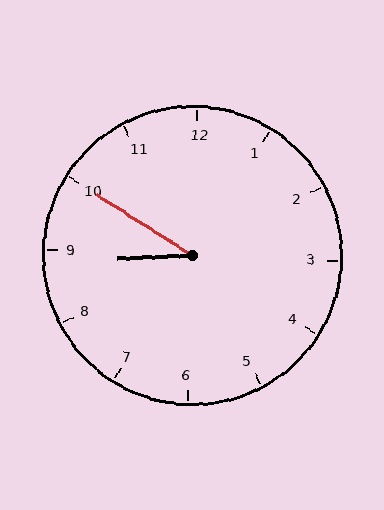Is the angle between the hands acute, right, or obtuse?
It is acute.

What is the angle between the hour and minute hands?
Approximately 35 degrees.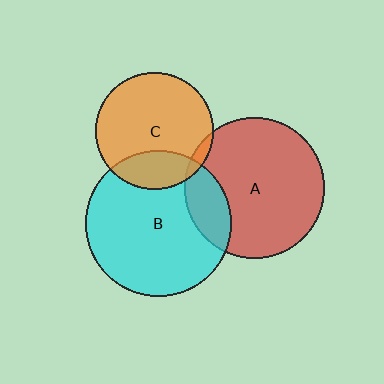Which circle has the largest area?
Circle B (cyan).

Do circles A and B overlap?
Yes.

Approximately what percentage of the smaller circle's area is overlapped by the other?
Approximately 20%.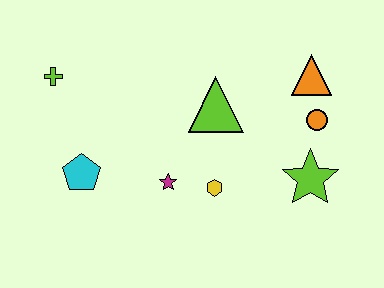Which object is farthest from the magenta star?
The orange triangle is farthest from the magenta star.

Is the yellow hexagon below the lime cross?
Yes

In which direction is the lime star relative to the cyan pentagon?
The lime star is to the right of the cyan pentagon.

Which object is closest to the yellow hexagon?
The magenta star is closest to the yellow hexagon.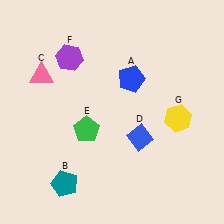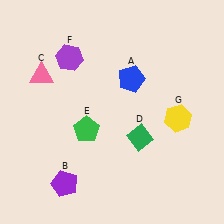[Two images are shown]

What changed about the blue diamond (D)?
In Image 1, D is blue. In Image 2, it changed to green.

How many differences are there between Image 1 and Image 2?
There are 2 differences between the two images.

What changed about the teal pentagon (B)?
In Image 1, B is teal. In Image 2, it changed to purple.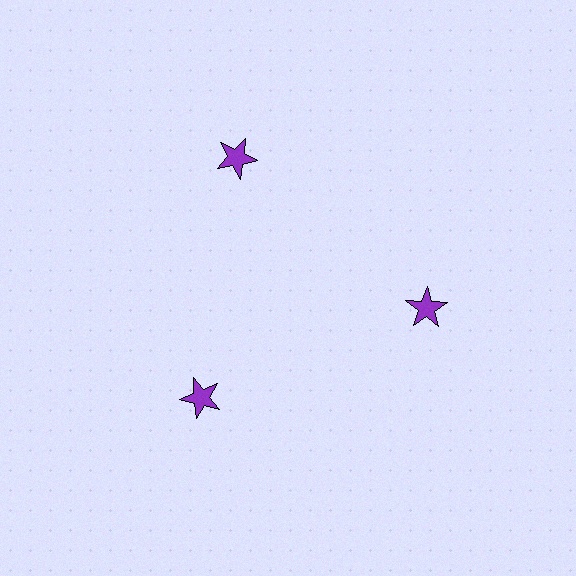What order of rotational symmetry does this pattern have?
This pattern has 3-fold rotational symmetry.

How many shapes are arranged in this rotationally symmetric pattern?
There are 3 shapes, arranged in 3 groups of 1.